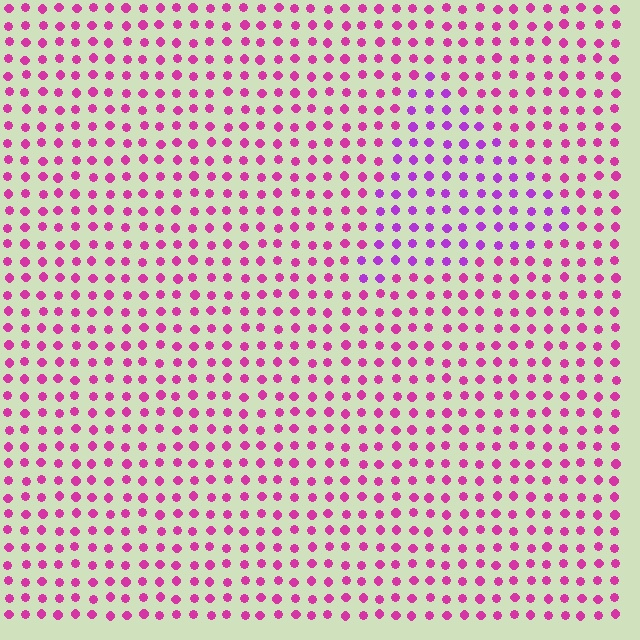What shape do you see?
I see a triangle.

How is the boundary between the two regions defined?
The boundary is defined purely by a slight shift in hue (about 31 degrees). Spacing, size, and orientation are identical on both sides.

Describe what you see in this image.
The image is filled with small magenta elements in a uniform arrangement. A triangle-shaped region is visible where the elements are tinted to a slightly different hue, forming a subtle color boundary.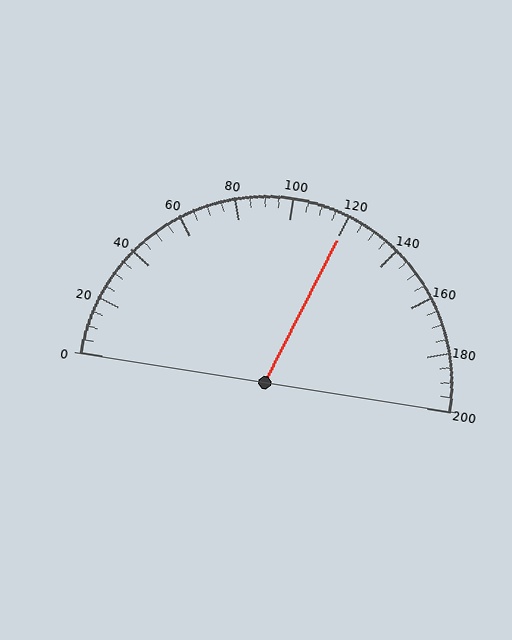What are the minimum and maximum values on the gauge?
The gauge ranges from 0 to 200.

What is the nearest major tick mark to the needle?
The nearest major tick mark is 120.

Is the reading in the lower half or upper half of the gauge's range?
The reading is in the upper half of the range (0 to 200).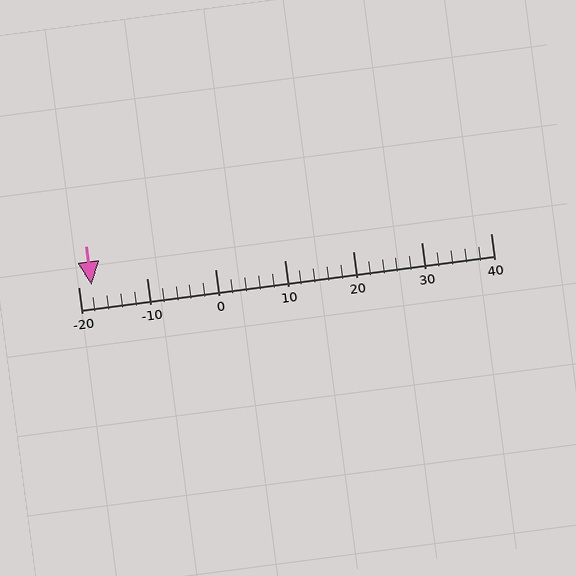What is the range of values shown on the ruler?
The ruler shows values from -20 to 40.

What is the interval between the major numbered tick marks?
The major tick marks are spaced 10 units apart.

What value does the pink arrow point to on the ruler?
The pink arrow points to approximately -18.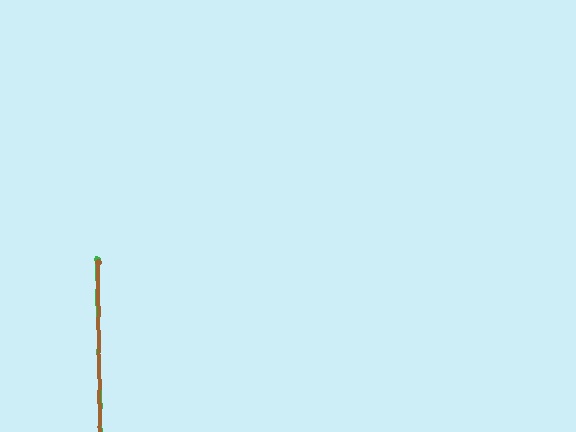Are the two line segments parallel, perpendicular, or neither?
Parallel — their directions differ by only 0.5°.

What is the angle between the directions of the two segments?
Approximately 1 degree.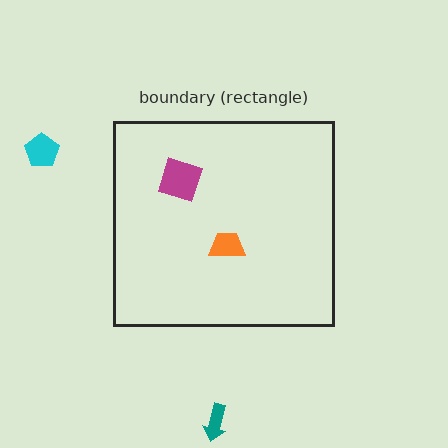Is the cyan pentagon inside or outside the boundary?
Outside.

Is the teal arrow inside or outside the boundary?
Outside.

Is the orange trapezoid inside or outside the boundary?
Inside.